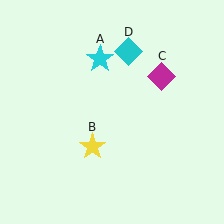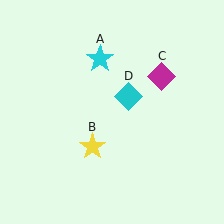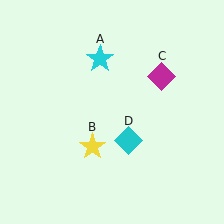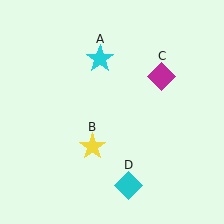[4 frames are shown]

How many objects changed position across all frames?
1 object changed position: cyan diamond (object D).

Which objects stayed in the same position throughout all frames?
Cyan star (object A) and yellow star (object B) and magenta diamond (object C) remained stationary.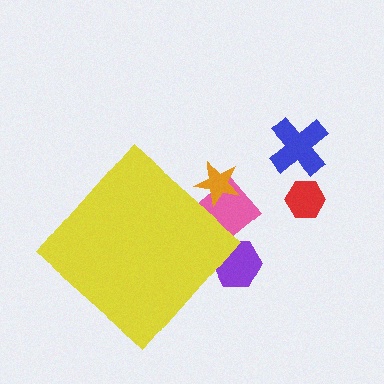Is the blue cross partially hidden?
No, the blue cross is fully visible.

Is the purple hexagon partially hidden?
Yes, the purple hexagon is partially hidden behind the yellow diamond.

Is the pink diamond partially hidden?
Yes, the pink diamond is partially hidden behind the yellow diamond.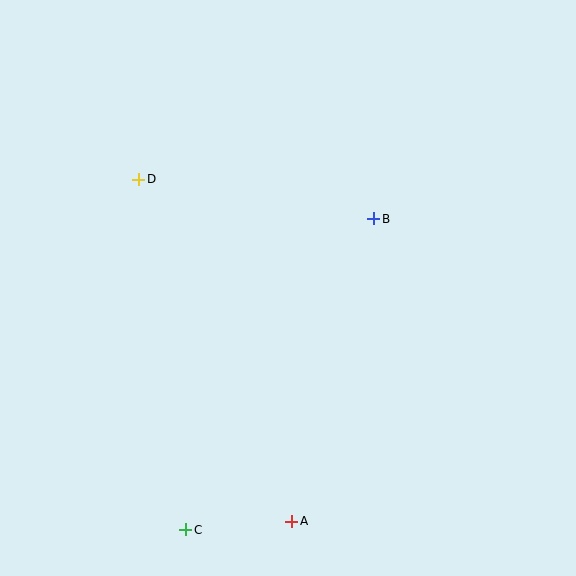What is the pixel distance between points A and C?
The distance between A and C is 106 pixels.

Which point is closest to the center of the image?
Point B at (374, 219) is closest to the center.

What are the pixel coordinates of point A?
Point A is at (292, 521).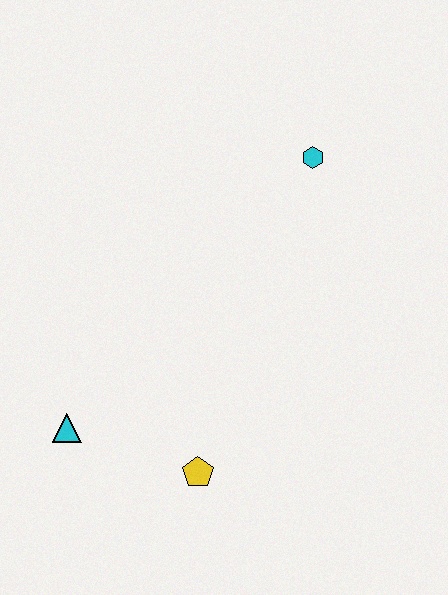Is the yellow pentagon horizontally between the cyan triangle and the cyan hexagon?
Yes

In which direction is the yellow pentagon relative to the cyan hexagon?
The yellow pentagon is below the cyan hexagon.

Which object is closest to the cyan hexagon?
The yellow pentagon is closest to the cyan hexagon.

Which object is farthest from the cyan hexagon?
The cyan triangle is farthest from the cyan hexagon.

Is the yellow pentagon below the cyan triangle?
Yes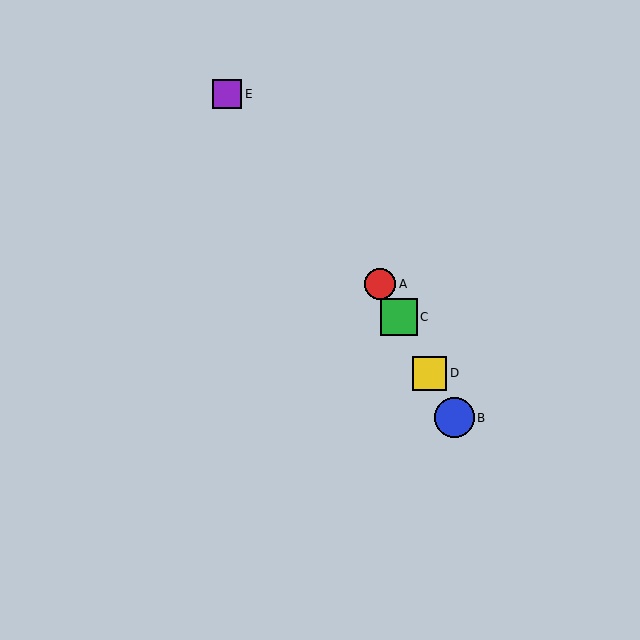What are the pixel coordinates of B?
Object B is at (454, 418).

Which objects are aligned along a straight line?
Objects A, B, C, D are aligned along a straight line.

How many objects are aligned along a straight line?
4 objects (A, B, C, D) are aligned along a straight line.